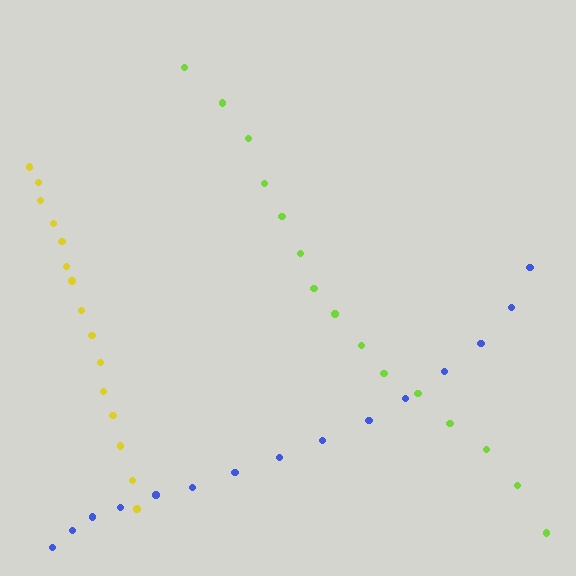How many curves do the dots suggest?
There are 3 distinct paths.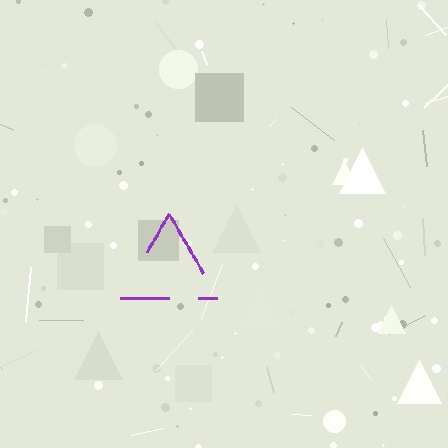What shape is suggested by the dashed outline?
The dashed outline suggests a triangle.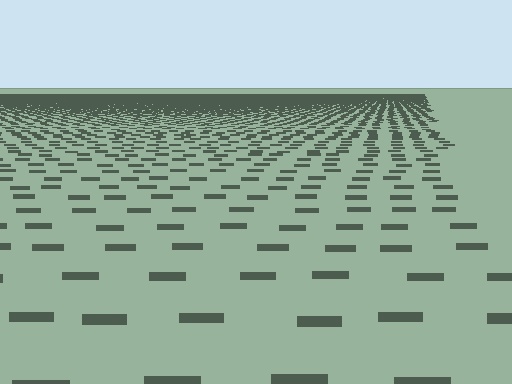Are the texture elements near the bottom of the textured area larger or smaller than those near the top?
Larger. Near the bottom, elements are closer to the viewer and appear at a bigger on-screen size.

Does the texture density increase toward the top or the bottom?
Density increases toward the top.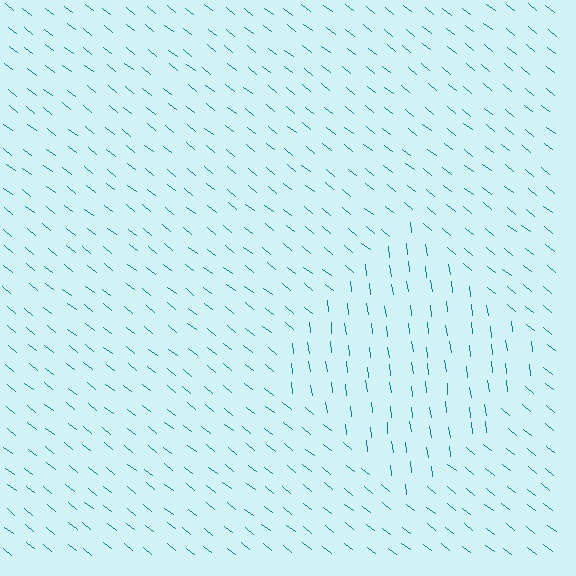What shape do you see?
I see a diamond.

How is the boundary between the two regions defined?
The boundary is defined purely by a change in line orientation (approximately 45 degrees difference). All lines are the same color and thickness.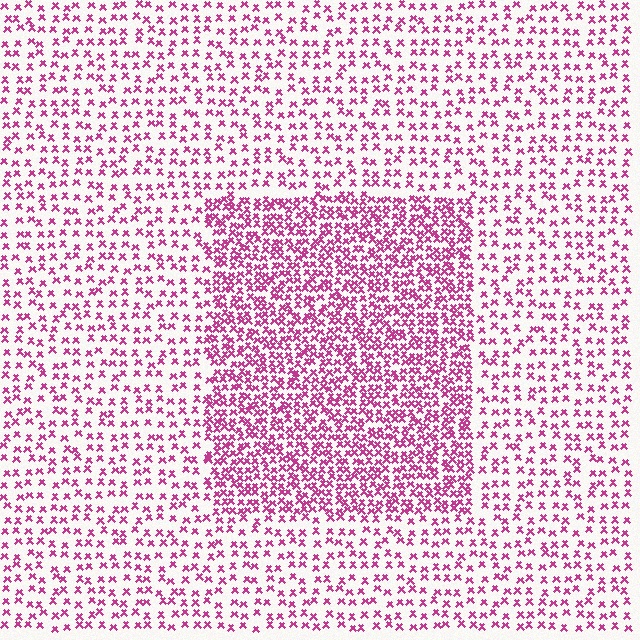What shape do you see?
I see a rectangle.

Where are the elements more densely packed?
The elements are more densely packed inside the rectangle boundary.